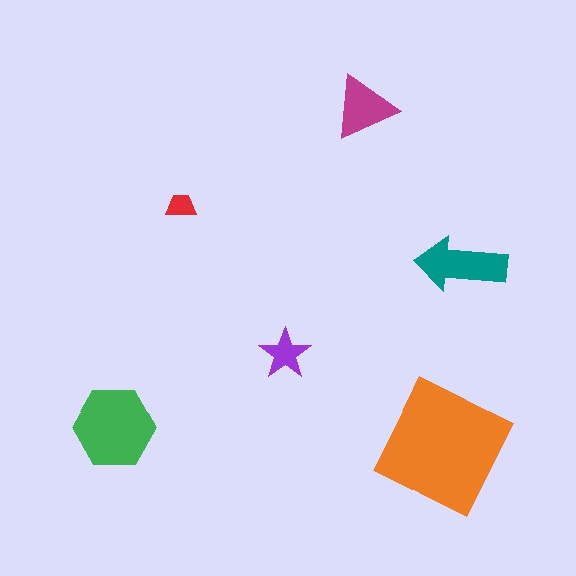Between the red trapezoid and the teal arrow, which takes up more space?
The teal arrow.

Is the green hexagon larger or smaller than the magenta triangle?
Larger.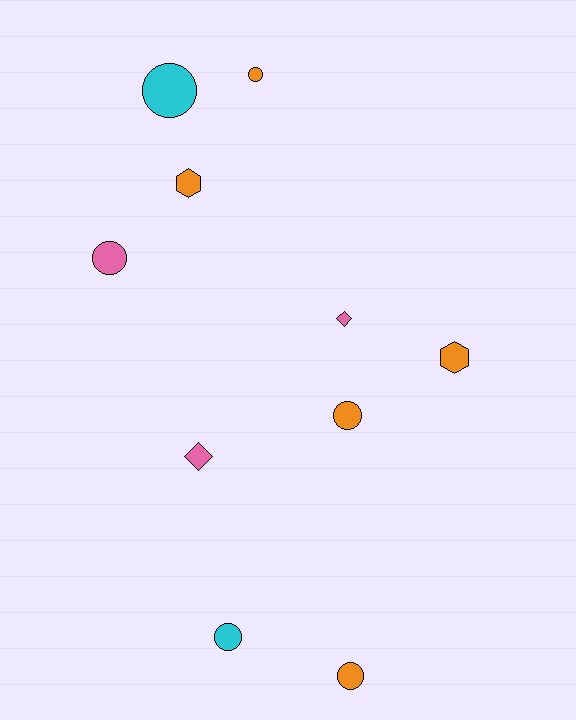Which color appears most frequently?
Orange, with 5 objects.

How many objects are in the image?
There are 10 objects.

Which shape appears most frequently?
Circle, with 6 objects.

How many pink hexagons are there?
There are no pink hexagons.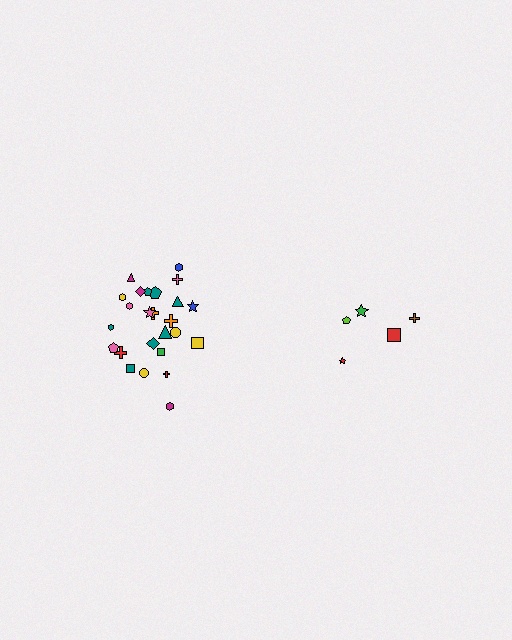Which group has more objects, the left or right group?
The left group.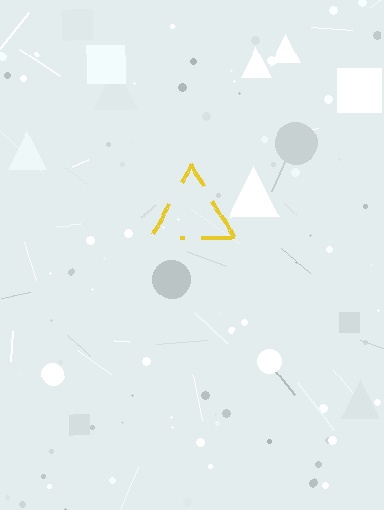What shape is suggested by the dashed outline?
The dashed outline suggests a triangle.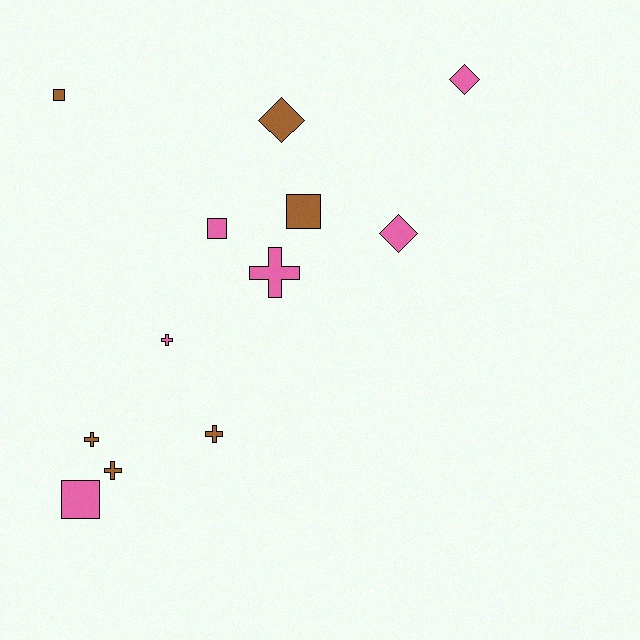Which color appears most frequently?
Pink, with 6 objects.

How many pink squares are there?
There are 2 pink squares.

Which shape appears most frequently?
Cross, with 5 objects.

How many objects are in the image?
There are 12 objects.